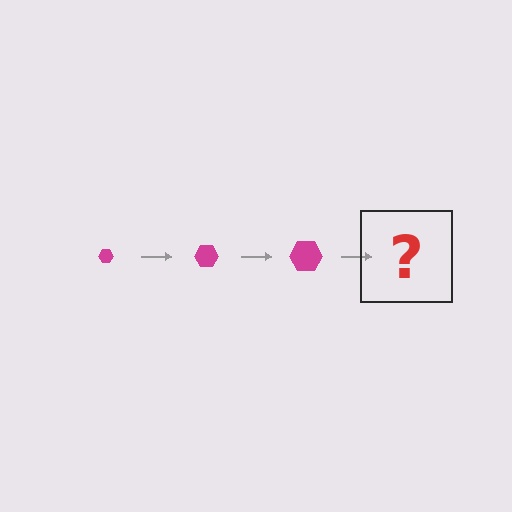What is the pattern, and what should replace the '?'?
The pattern is that the hexagon gets progressively larger each step. The '?' should be a magenta hexagon, larger than the previous one.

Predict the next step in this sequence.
The next step is a magenta hexagon, larger than the previous one.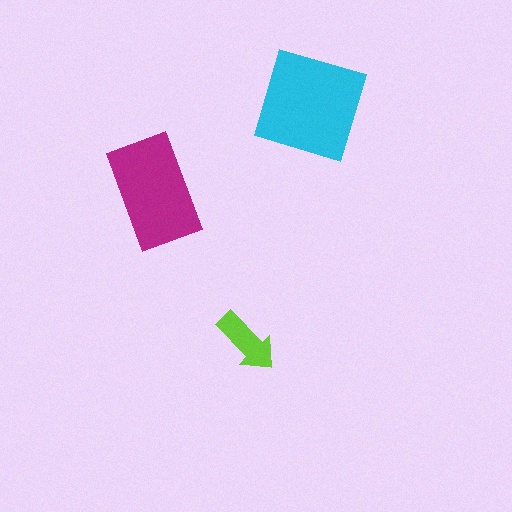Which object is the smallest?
The lime arrow.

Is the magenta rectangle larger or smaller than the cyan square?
Smaller.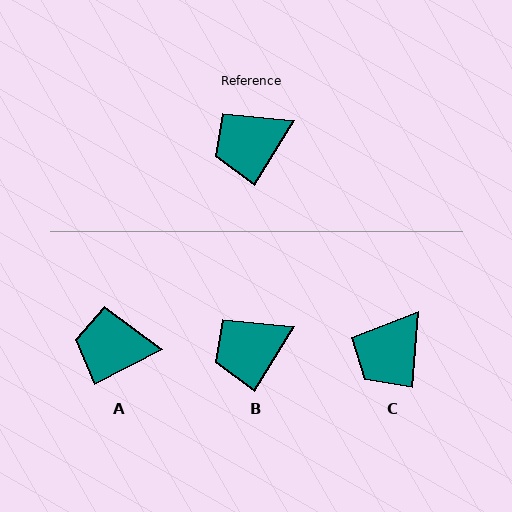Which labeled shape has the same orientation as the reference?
B.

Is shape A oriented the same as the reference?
No, it is off by about 31 degrees.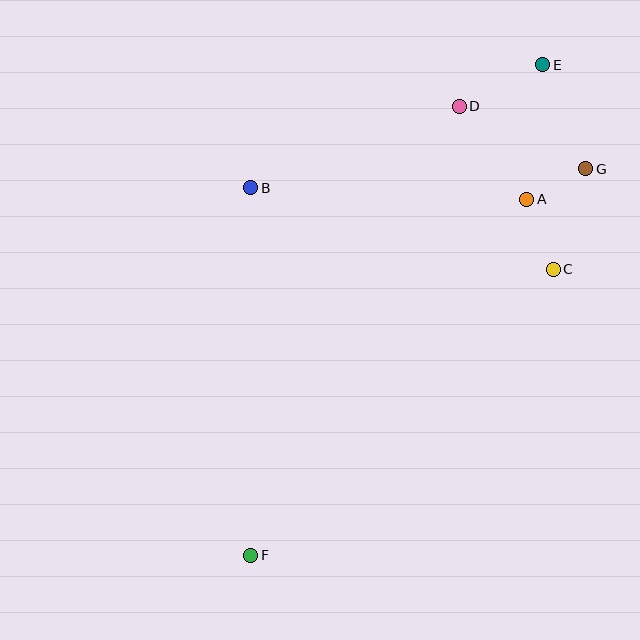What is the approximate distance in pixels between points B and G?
The distance between B and G is approximately 335 pixels.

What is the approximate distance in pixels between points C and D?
The distance between C and D is approximately 188 pixels.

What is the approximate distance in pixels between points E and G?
The distance between E and G is approximately 113 pixels.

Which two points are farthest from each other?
Points E and F are farthest from each other.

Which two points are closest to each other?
Points A and G are closest to each other.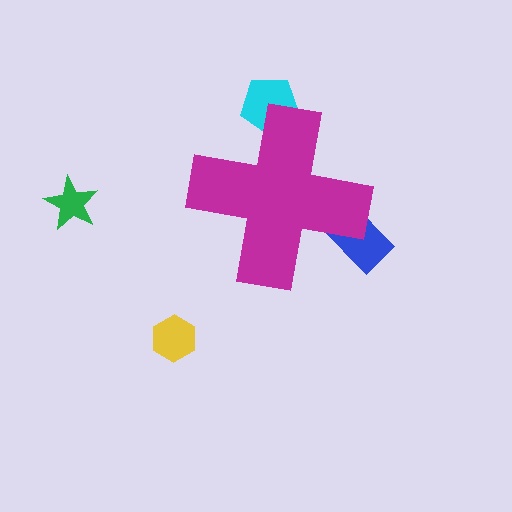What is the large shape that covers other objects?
A magenta cross.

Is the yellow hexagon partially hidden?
No, the yellow hexagon is fully visible.